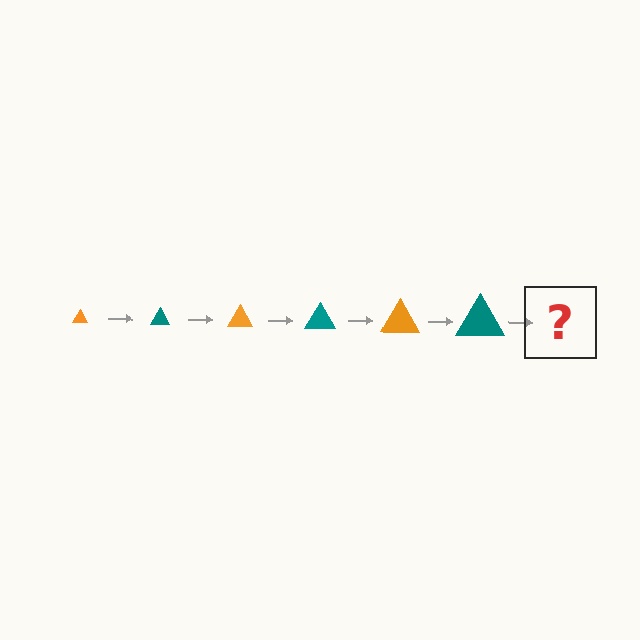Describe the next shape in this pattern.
It should be an orange triangle, larger than the previous one.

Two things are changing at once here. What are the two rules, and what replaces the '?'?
The two rules are that the triangle grows larger each step and the color cycles through orange and teal. The '?' should be an orange triangle, larger than the previous one.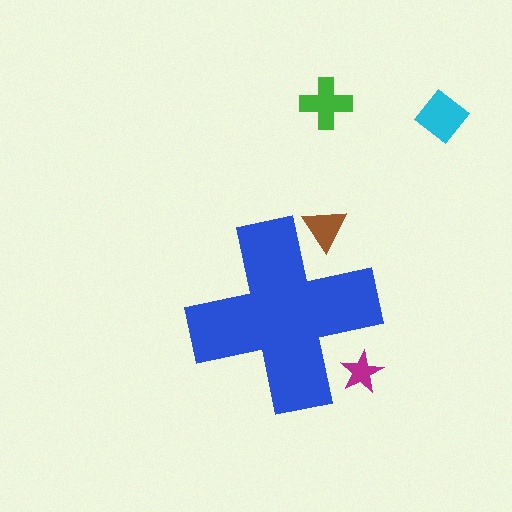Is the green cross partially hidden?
No, the green cross is fully visible.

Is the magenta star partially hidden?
Yes, the magenta star is partially hidden behind the blue cross.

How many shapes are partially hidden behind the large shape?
2 shapes are partially hidden.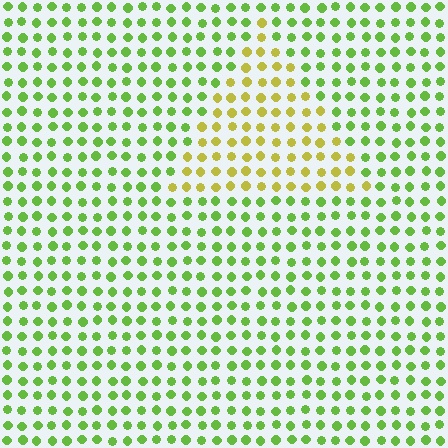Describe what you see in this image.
The image is filled with small lime elements in a uniform arrangement. A triangle-shaped region is visible where the elements are tinted to a slightly different hue, forming a subtle color boundary.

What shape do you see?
I see a triangle.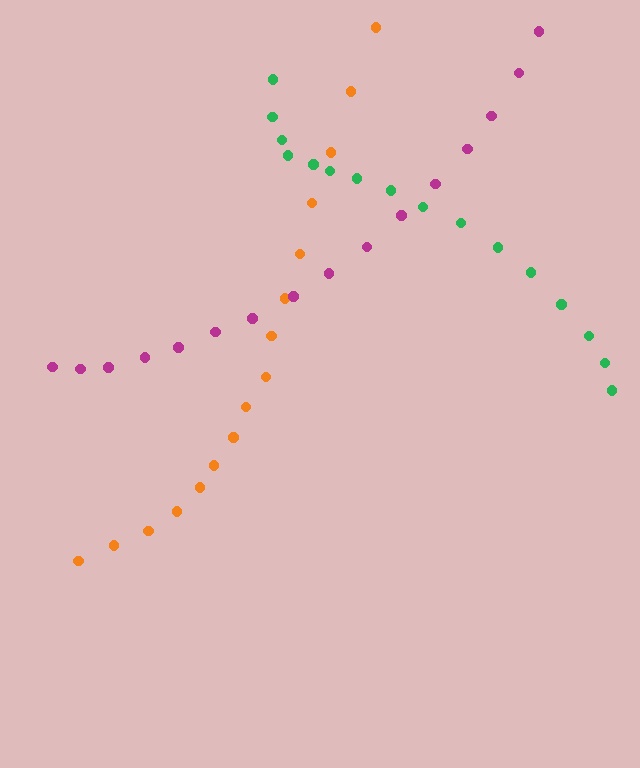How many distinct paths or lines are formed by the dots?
There are 3 distinct paths.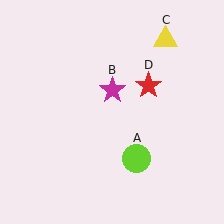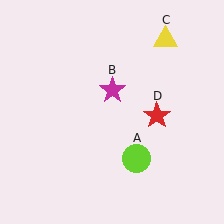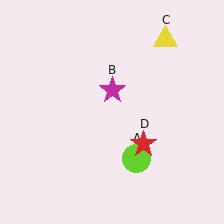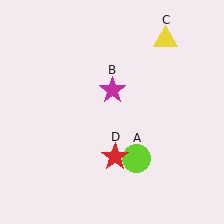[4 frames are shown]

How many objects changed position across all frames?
1 object changed position: red star (object D).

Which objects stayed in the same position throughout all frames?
Lime circle (object A) and magenta star (object B) and yellow triangle (object C) remained stationary.